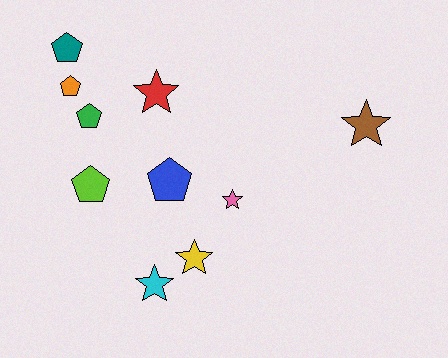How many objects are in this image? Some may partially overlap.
There are 10 objects.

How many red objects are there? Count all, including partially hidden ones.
There is 1 red object.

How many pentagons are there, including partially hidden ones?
There are 5 pentagons.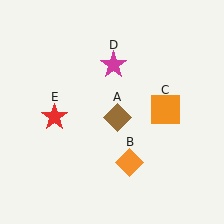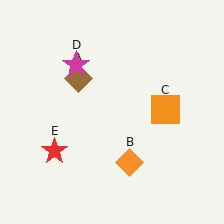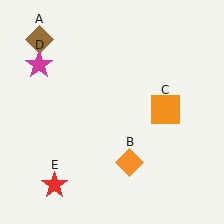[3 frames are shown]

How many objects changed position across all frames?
3 objects changed position: brown diamond (object A), magenta star (object D), red star (object E).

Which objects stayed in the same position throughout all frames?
Orange diamond (object B) and orange square (object C) remained stationary.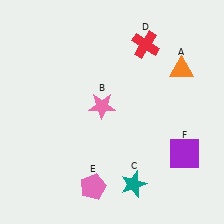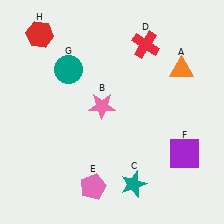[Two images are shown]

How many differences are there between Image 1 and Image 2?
There are 2 differences between the two images.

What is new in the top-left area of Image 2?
A red hexagon (H) was added in the top-left area of Image 2.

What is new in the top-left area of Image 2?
A teal circle (G) was added in the top-left area of Image 2.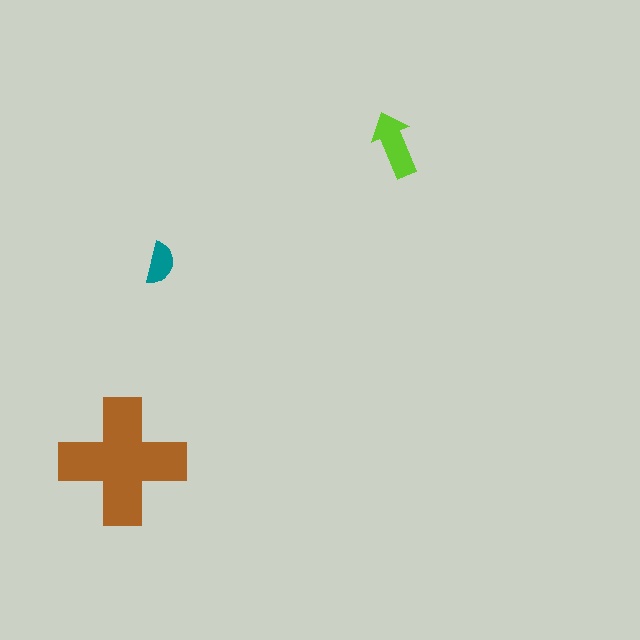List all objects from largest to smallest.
The brown cross, the lime arrow, the teal semicircle.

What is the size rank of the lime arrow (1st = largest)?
2nd.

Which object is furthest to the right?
The lime arrow is rightmost.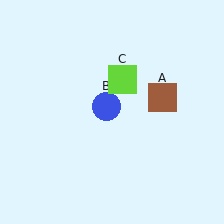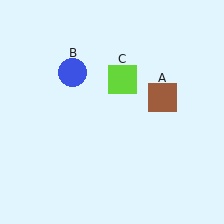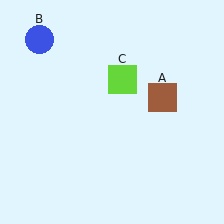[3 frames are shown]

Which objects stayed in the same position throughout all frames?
Brown square (object A) and lime square (object C) remained stationary.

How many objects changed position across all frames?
1 object changed position: blue circle (object B).